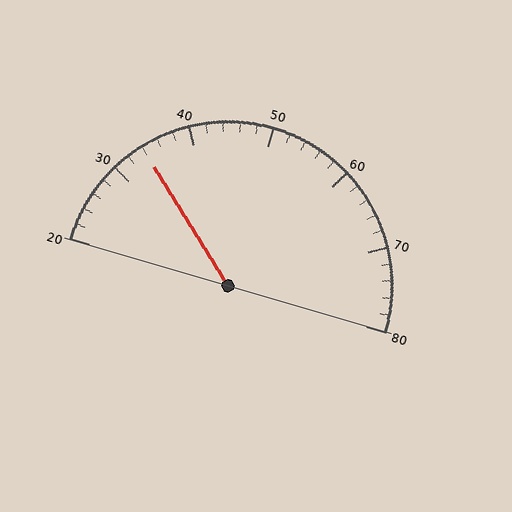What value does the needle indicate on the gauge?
The needle indicates approximately 34.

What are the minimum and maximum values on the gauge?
The gauge ranges from 20 to 80.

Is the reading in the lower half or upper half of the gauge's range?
The reading is in the lower half of the range (20 to 80).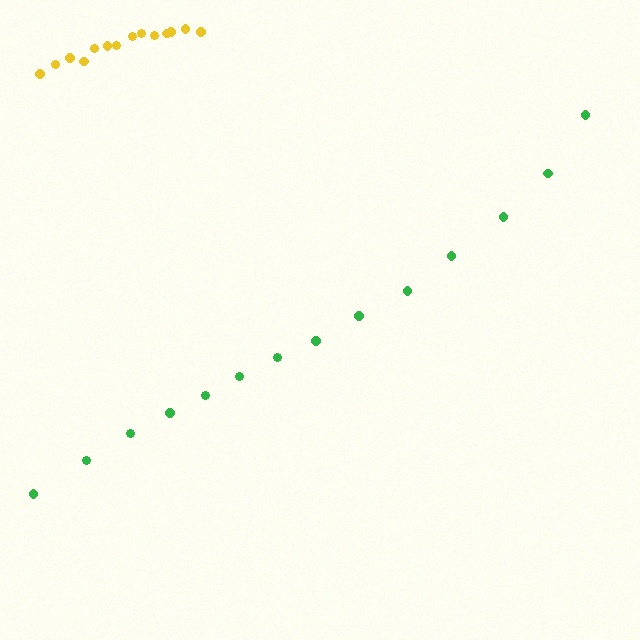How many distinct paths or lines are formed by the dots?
There are 2 distinct paths.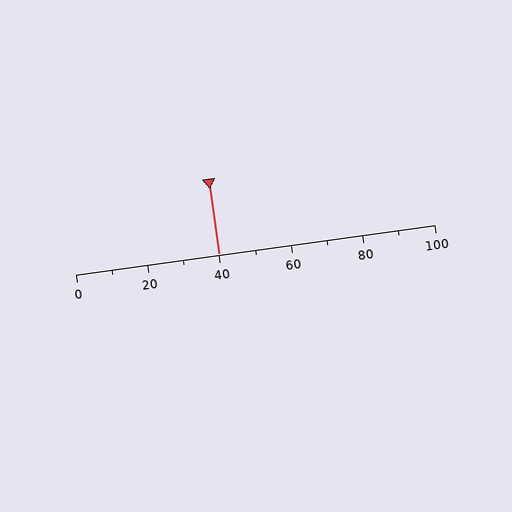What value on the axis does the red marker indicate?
The marker indicates approximately 40.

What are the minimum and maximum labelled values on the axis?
The axis runs from 0 to 100.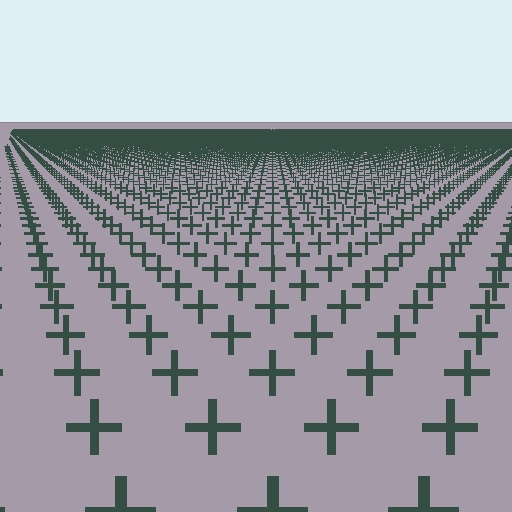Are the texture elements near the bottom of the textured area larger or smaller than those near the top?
Larger. Near the bottom, elements are closer to the viewer and appear at a bigger on-screen size.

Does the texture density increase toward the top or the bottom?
Density increases toward the top.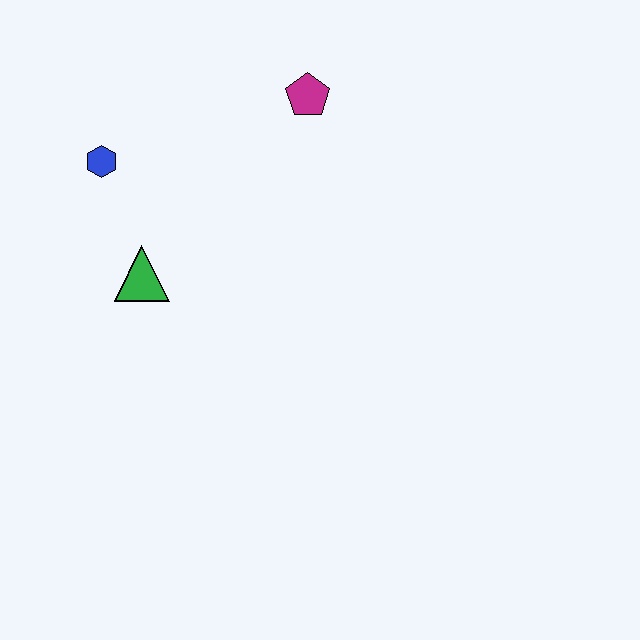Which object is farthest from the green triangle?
The magenta pentagon is farthest from the green triangle.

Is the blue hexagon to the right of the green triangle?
No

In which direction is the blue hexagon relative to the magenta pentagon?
The blue hexagon is to the left of the magenta pentagon.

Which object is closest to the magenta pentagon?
The blue hexagon is closest to the magenta pentagon.